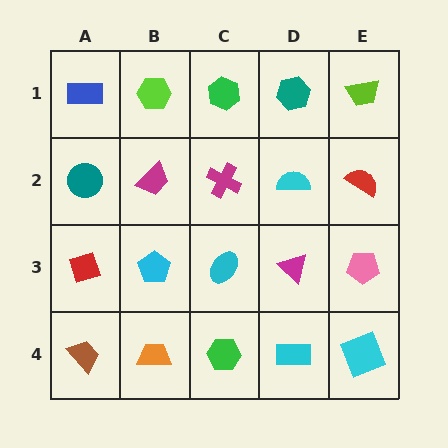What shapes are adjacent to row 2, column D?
A teal hexagon (row 1, column D), a magenta triangle (row 3, column D), a magenta cross (row 2, column C), a red semicircle (row 2, column E).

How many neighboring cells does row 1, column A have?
2.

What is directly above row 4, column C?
A cyan ellipse.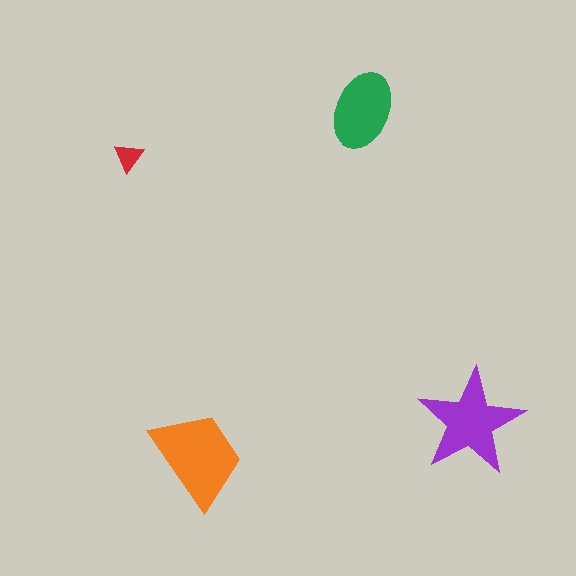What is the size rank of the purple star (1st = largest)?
2nd.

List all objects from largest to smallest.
The orange trapezoid, the purple star, the green ellipse, the red triangle.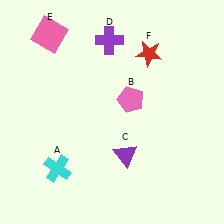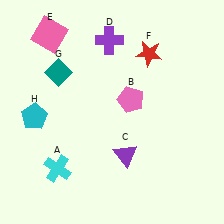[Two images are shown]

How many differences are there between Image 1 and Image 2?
There are 2 differences between the two images.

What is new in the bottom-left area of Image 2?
A cyan pentagon (H) was added in the bottom-left area of Image 2.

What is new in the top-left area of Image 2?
A teal diamond (G) was added in the top-left area of Image 2.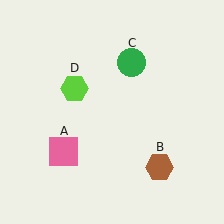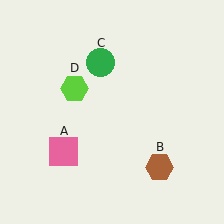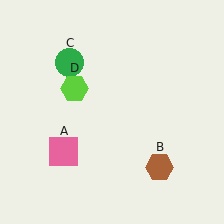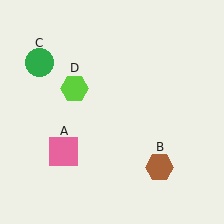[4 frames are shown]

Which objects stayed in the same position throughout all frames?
Pink square (object A) and brown hexagon (object B) and lime hexagon (object D) remained stationary.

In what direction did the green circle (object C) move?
The green circle (object C) moved left.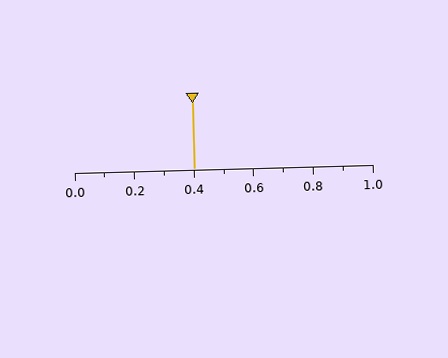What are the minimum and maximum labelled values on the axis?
The axis runs from 0.0 to 1.0.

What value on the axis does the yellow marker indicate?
The marker indicates approximately 0.4.